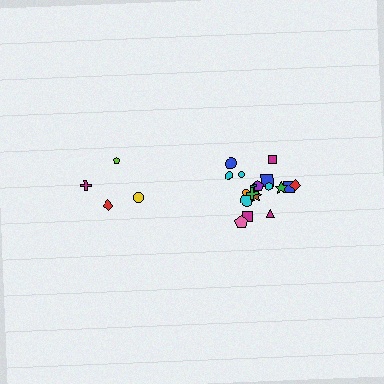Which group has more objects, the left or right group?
The right group.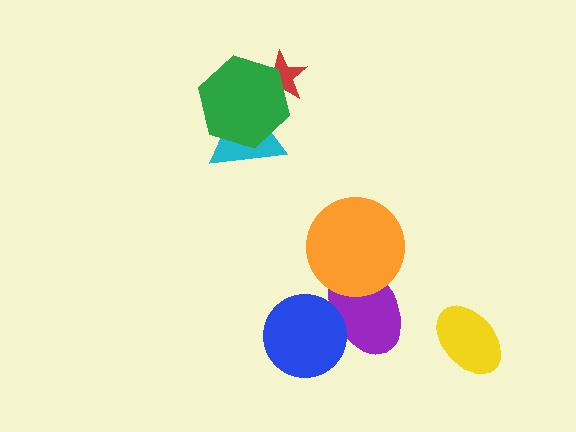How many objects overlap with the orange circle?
1 object overlaps with the orange circle.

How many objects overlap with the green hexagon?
2 objects overlap with the green hexagon.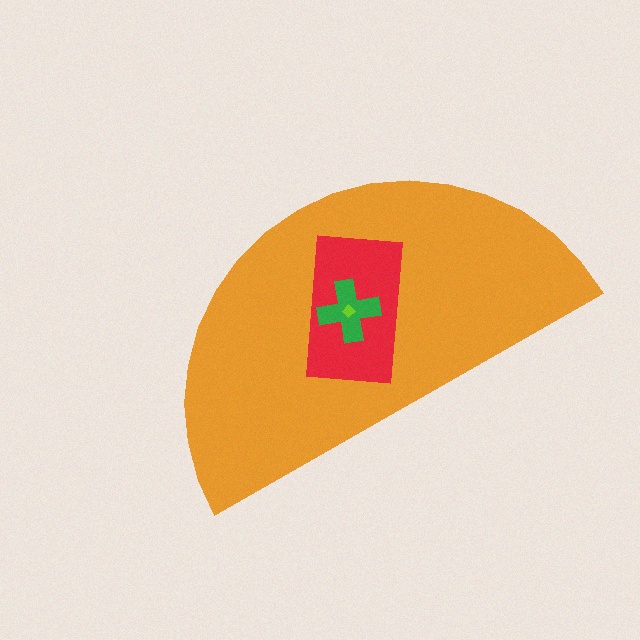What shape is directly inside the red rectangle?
The green cross.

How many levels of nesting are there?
4.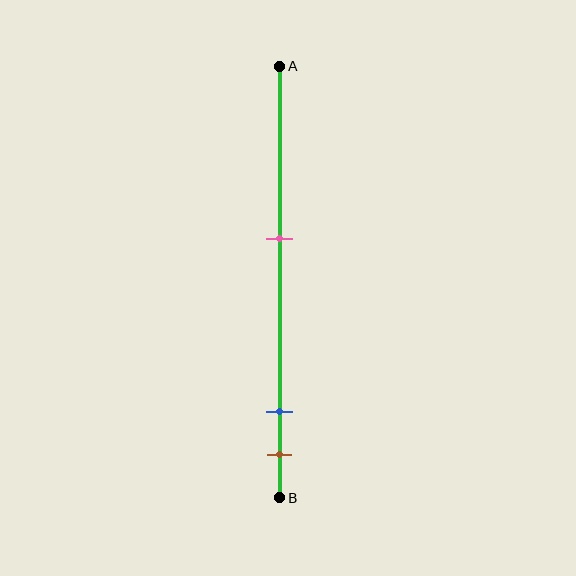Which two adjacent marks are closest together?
The blue and brown marks are the closest adjacent pair.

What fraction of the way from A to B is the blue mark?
The blue mark is approximately 80% (0.8) of the way from A to B.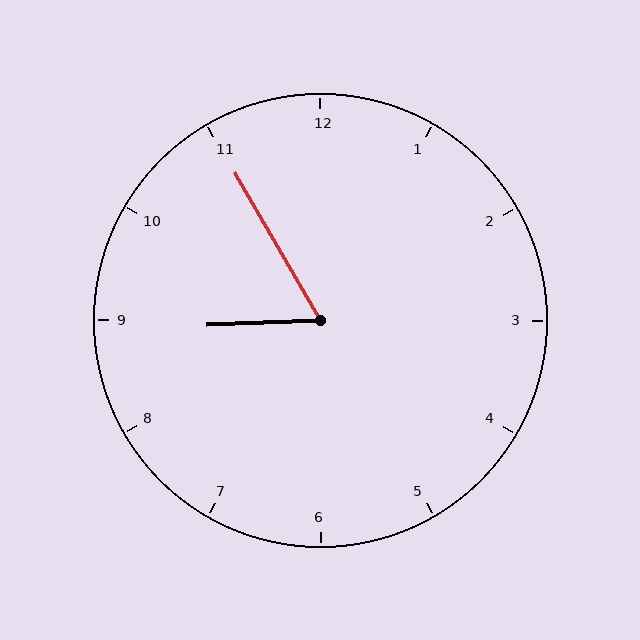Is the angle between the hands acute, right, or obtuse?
It is acute.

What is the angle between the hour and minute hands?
Approximately 62 degrees.